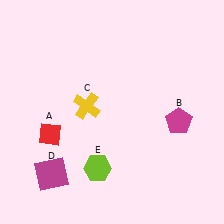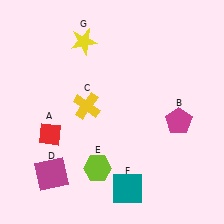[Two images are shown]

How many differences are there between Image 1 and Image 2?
There are 2 differences between the two images.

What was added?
A teal square (F), a yellow star (G) were added in Image 2.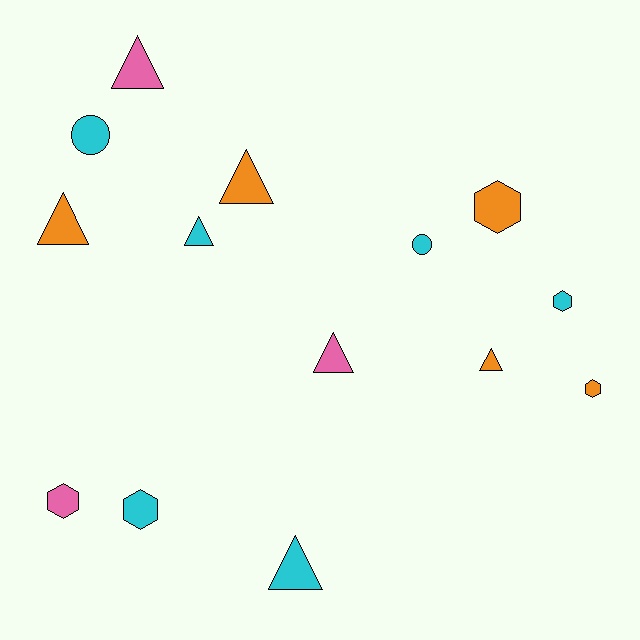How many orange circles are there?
There are no orange circles.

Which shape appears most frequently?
Triangle, with 7 objects.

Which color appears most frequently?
Cyan, with 6 objects.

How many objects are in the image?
There are 14 objects.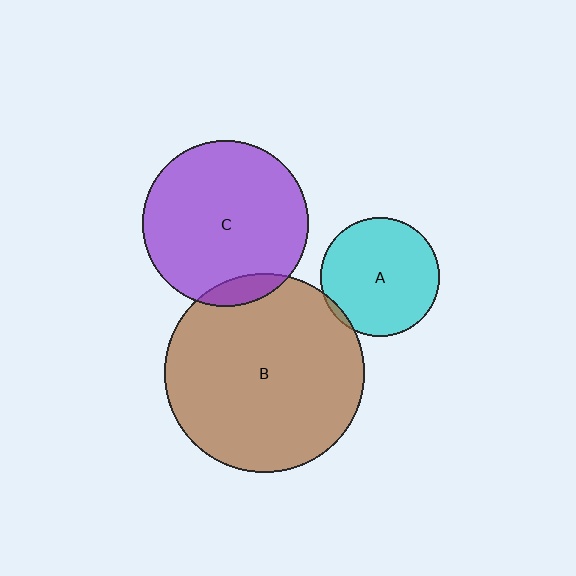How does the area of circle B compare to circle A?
Approximately 2.8 times.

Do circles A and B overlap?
Yes.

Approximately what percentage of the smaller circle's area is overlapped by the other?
Approximately 5%.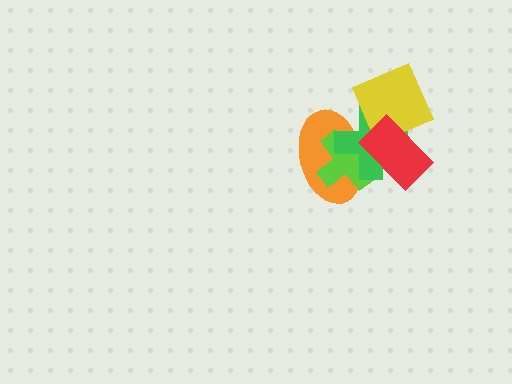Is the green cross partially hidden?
Yes, it is partially covered by another shape.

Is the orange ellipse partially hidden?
Yes, it is partially covered by another shape.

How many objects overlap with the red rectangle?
4 objects overlap with the red rectangle.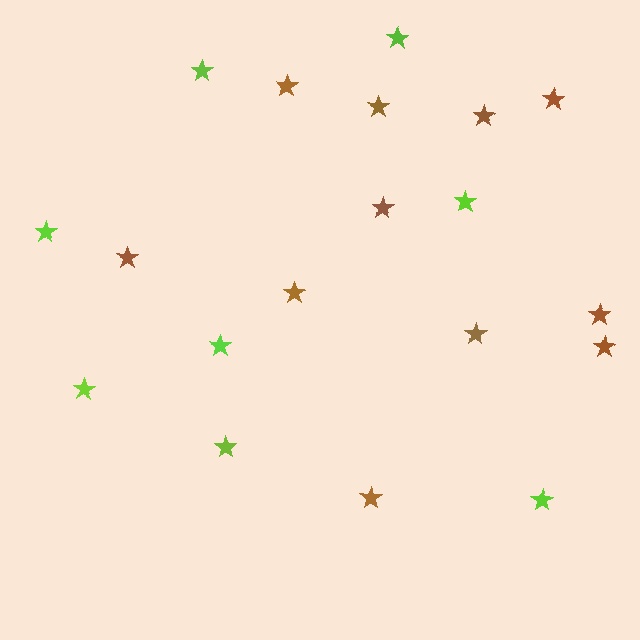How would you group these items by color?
There are 2 groups: one group of lime stars (8) and one group of brown stars (11).